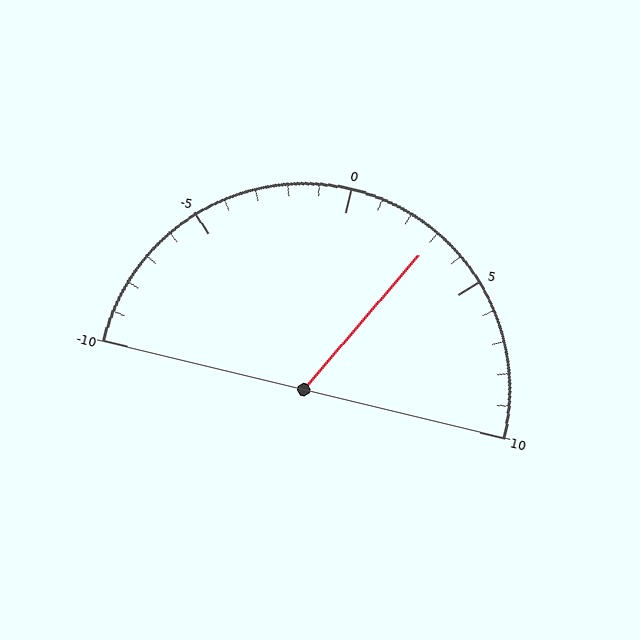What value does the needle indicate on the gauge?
The needle indicates approximately 3.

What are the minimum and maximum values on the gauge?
The gauge ranges from -10 to 10.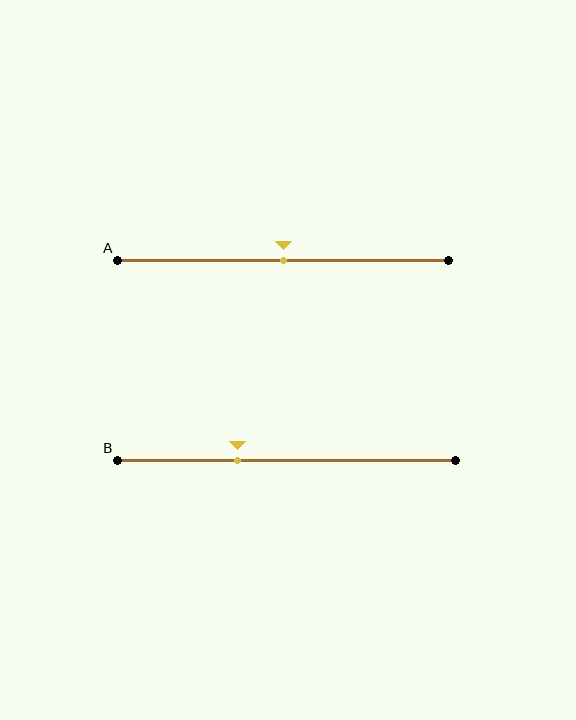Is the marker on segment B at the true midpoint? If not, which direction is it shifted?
No, the marker on segment B is shifted to the left by about 15% of the segment length.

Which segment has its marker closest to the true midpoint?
Segment A has its marker closest to the true midpoint.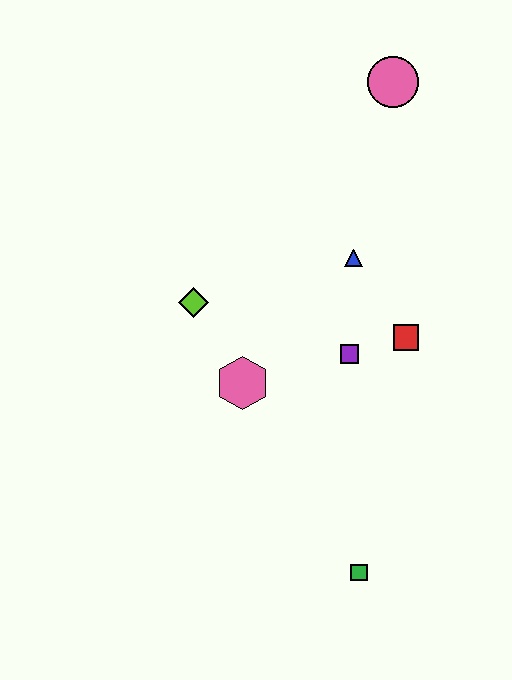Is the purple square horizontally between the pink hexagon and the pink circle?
Yes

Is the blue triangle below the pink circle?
Yes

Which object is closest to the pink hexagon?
The lime diamond is closest to the pink hexagon.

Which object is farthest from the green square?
The pink circle is farthest from the green square.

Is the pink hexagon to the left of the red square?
Yes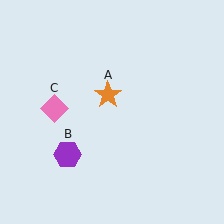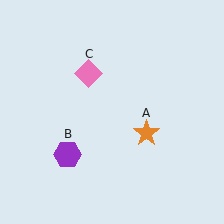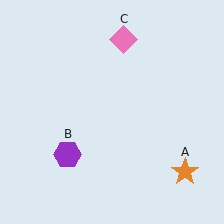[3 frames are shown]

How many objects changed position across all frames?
2 objects changed position: orange star (object A), pink diamond (object C).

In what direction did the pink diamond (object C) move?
The pink diamond (object C) moved up and to the right.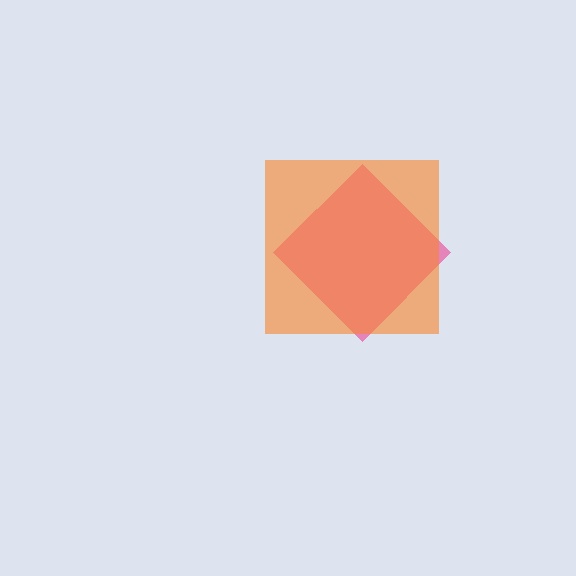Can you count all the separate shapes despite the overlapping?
Yes, there are 2 separate shapes.